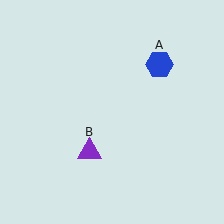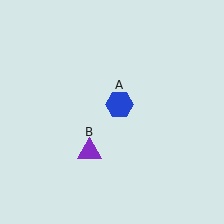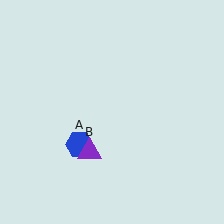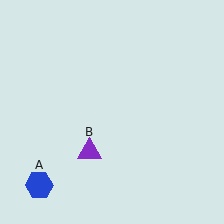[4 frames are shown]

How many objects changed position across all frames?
1 object changed position: blue hexagon (object A).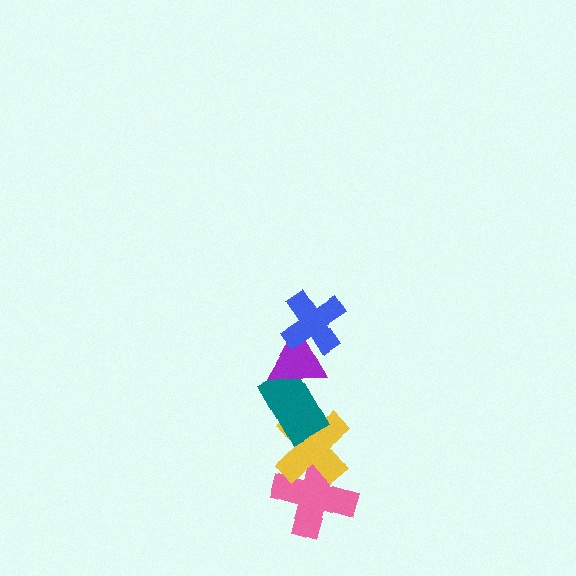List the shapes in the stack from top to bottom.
From top to bottom: the blue cross, the purple triangle, the teal rectangle, the yellow cross, the pink cross.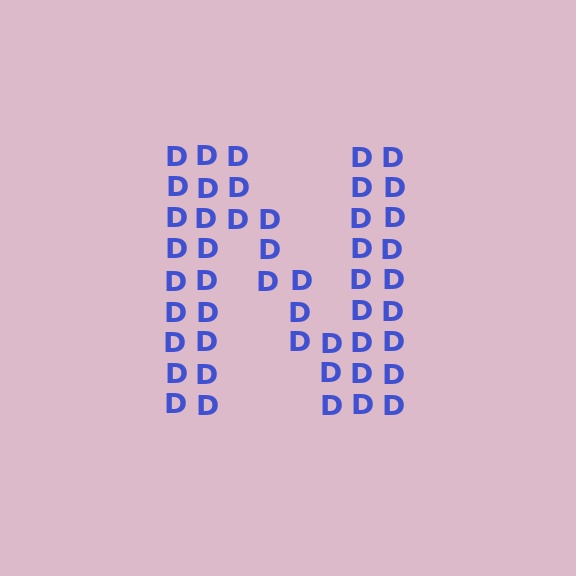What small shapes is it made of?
It is made of small letter D's.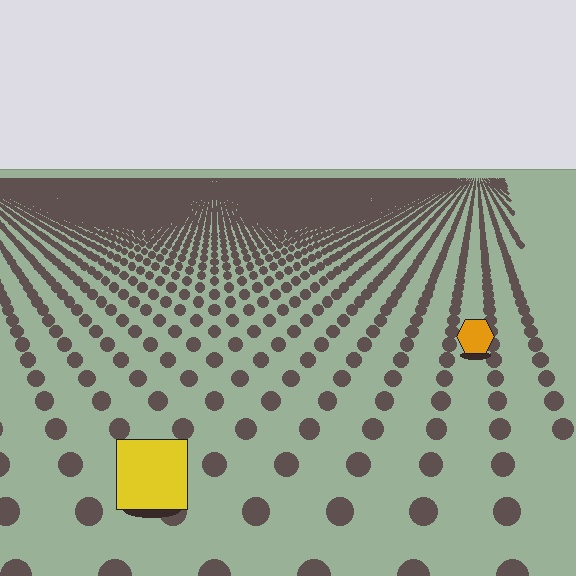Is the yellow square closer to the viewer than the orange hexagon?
Yes. The yellow square is closer — you can tell from the texture gradient: the ground texture is coarser near it.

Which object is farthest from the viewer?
The orange hexagon is farthest from the viewer. It appears smaller and the ground texture around it is denser.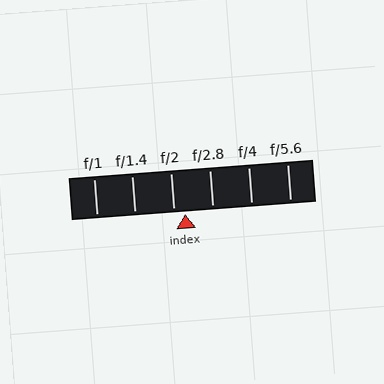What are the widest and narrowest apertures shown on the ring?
The widest aperture shown is f/1 and the narrowest is f/5.6.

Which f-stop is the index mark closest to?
The index mark is closest to f/2.